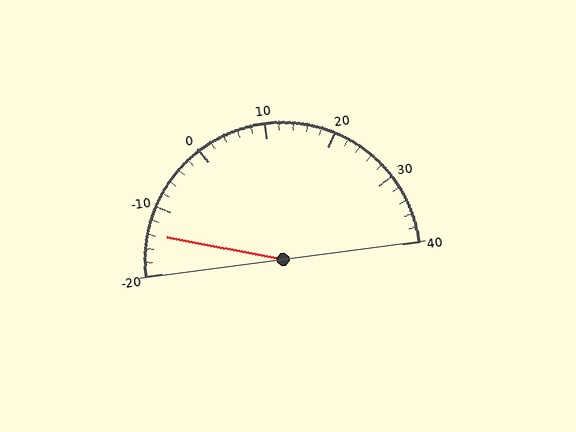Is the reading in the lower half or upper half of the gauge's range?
The reading is in the lower half of the range (-20 to 40).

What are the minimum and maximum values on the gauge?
The gauge ranges from -20 to 40.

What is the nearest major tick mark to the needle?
The nearest major tick mark is -10.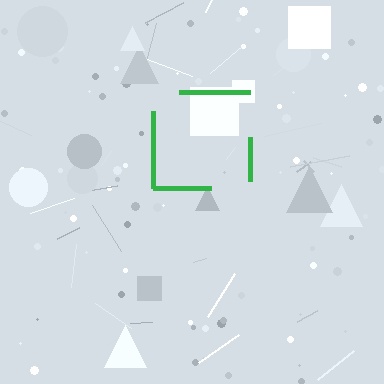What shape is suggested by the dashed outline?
The dashed outline suggests a square.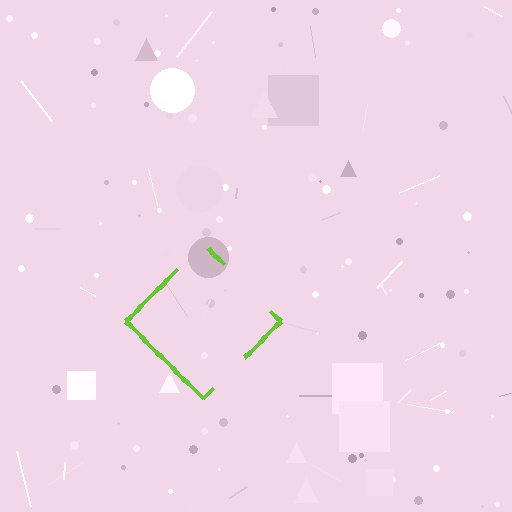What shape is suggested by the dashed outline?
The dashed outline suggests a diamond.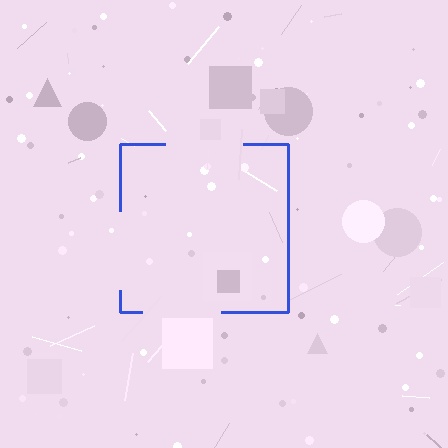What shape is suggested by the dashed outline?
The dashed outline suggests a square.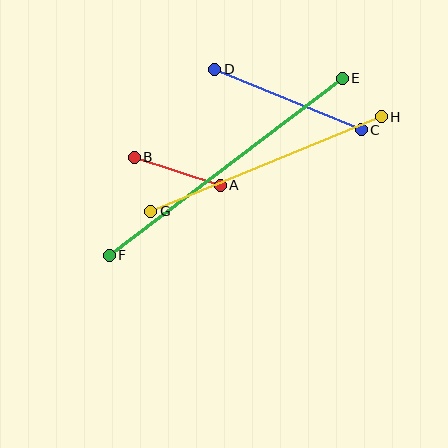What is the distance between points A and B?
The distance is approximately 91 pixels.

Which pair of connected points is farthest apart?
Points E and F are farthest apart.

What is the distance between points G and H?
The distance is approximately 249 pixels.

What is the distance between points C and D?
The distance is approximately 158 pixels.